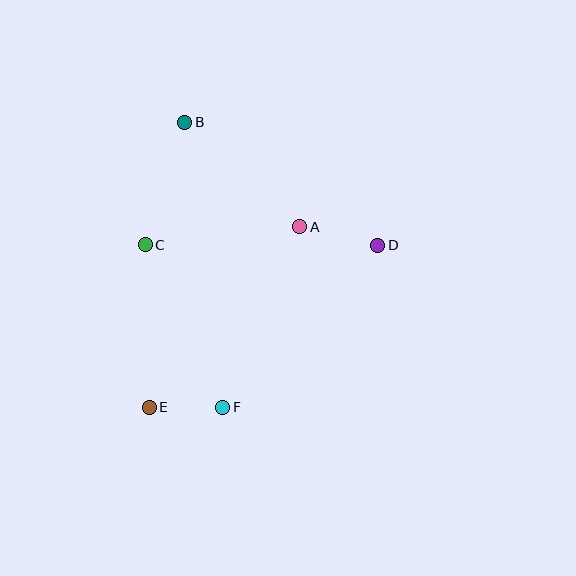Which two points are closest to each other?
Points E and F are closest to each other.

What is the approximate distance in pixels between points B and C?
The distance between B and C is approximately 128 pixels.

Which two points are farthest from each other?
Points B and F are farthest from each other.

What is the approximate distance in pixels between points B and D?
The distance between B and D is approximately 229 pixels.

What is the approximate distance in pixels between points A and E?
The distance between A and E is approximately 235 pixels.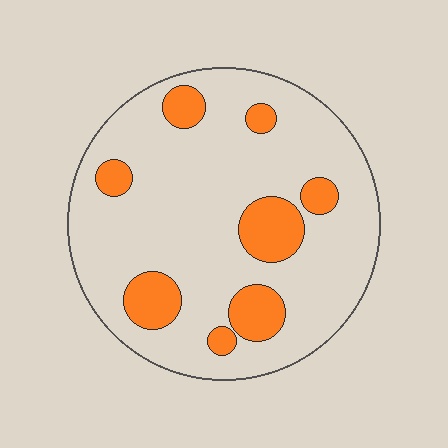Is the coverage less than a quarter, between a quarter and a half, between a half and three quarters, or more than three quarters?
Less than a quarter.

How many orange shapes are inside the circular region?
8.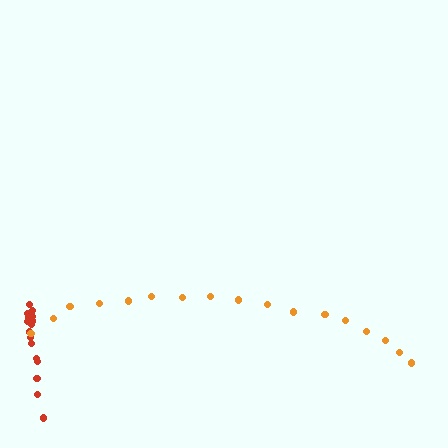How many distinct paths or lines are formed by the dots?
There are 2 distinct paths.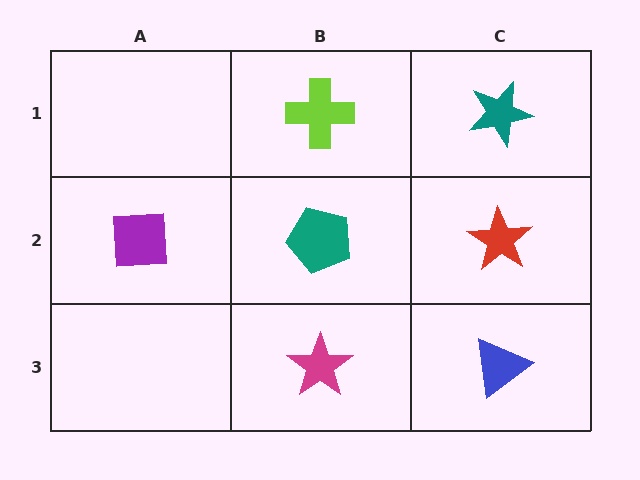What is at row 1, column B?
A lime cross.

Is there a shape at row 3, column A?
No, that cell is empty.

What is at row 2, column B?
A teal pentagon.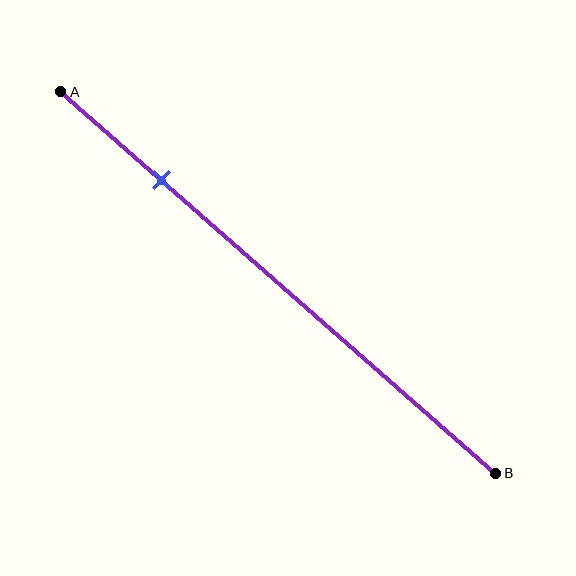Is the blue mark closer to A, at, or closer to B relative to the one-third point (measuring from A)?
The blue mark is closer to point A than the one-third point of segment AB.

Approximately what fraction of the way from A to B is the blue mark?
The blue mark is approximately 25% of the way from A to B.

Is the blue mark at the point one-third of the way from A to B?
No, the mark is at about 25% from A, not at the 33% one-third point.